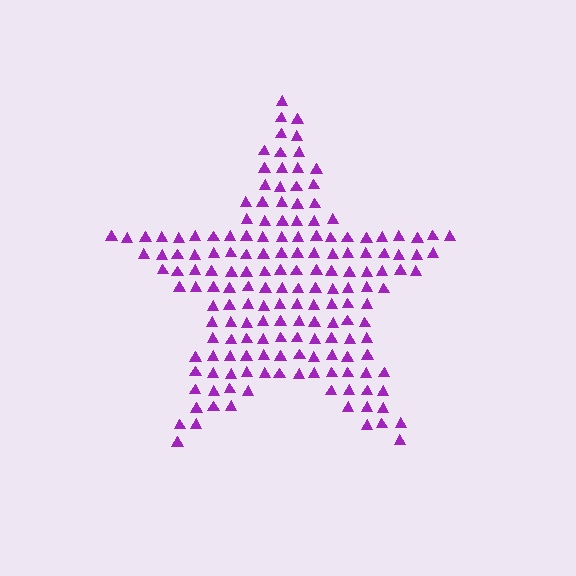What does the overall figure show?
The overall figure shows a star.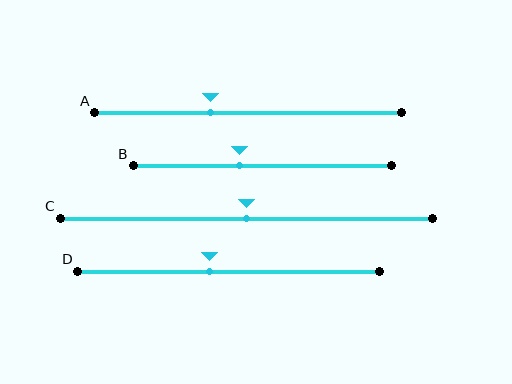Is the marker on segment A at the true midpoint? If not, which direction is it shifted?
No, the marker on segment A is shifted to the left by about 12% of the segment length.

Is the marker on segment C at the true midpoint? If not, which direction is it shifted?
Yes, the marker on segment C is at the true midpoint.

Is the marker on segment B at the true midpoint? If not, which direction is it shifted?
No, the marker on segment B is shifted to the left by about 9% of the segment length.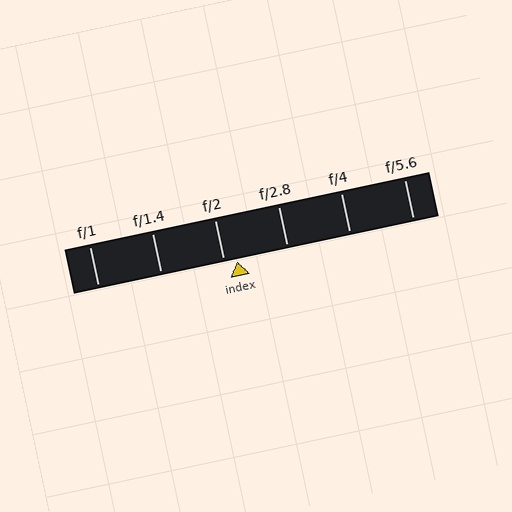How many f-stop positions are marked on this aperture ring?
There are 6 f-stop positions marked.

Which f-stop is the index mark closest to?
The index mark is closest to f/2.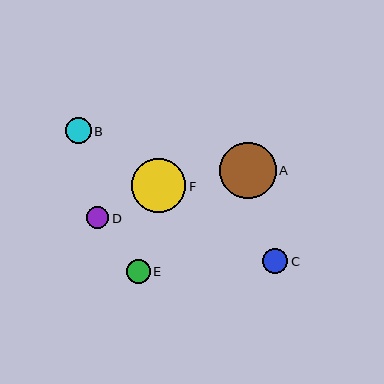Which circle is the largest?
Circle A is the largest with a size of approximately 56 pixels.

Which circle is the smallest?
Circle D is the smallest with a size of approximately 22 pixels.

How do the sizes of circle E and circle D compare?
Circle E and circle D are approximately the same size.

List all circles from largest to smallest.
From largest to smallest: A, F, B, C, E, D.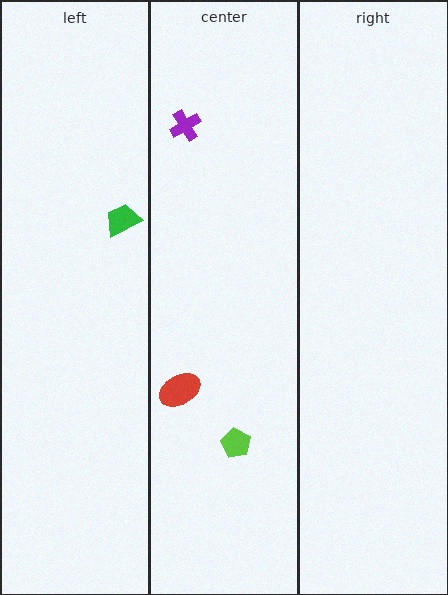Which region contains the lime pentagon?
The center region.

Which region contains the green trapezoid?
The left region.